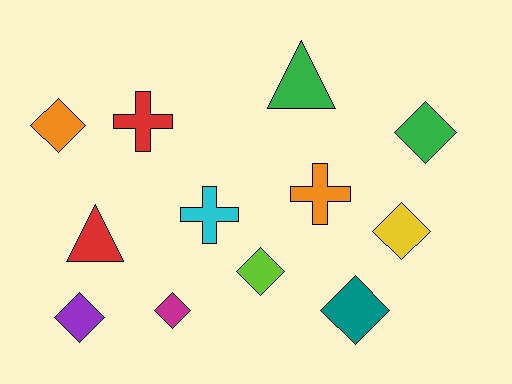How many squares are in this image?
There are no squares.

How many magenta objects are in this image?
There is 1 magenta object.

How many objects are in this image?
There are 12 objects.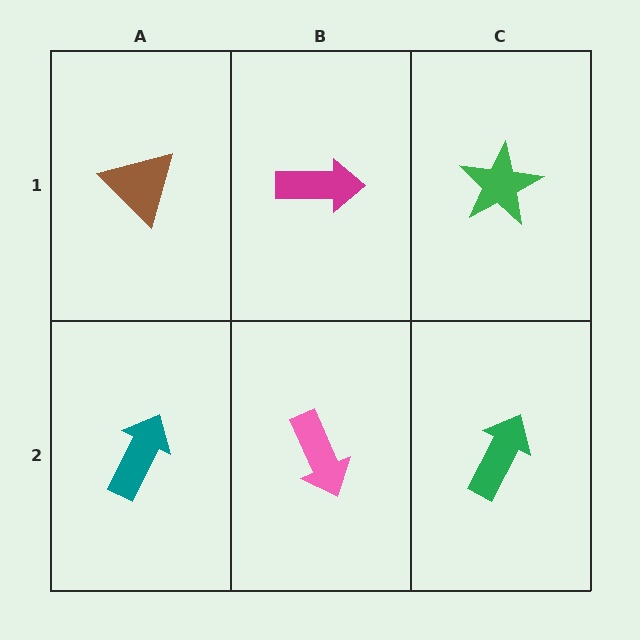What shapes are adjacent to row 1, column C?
A green arrow (row 2, column C), a magenta arrow (row 1, column B).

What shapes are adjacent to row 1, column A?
A teal arrow (row 2, column A), a magenta arrow (row 1, column B).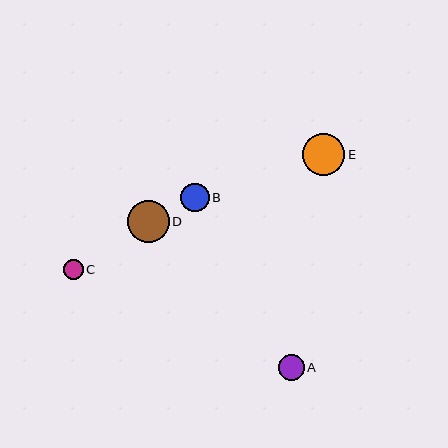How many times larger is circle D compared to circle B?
Circle D is approximately 1.5 times the size of circle B.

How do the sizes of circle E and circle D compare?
Circle E and circle D are approximately the same size.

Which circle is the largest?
Circle E is the largest with a size of approximately 42 pixels.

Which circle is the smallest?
Circle C is the smallest with a size of approximately 20 pixels.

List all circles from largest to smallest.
From largest to smallest: E, D, B, A, C.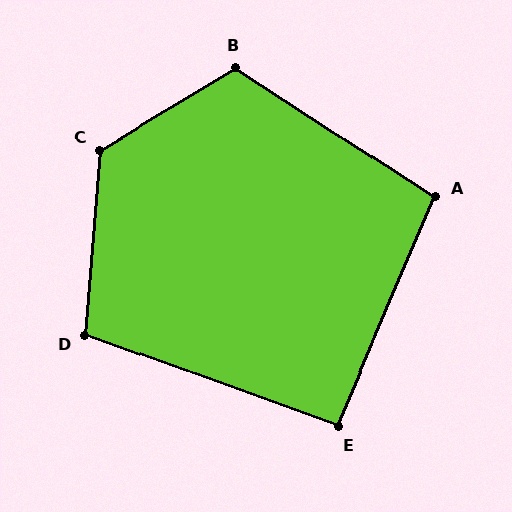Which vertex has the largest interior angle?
C, at approximately 126 degrees.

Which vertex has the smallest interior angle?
E, at approximately 93 degrees.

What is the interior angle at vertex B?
Approximately 116 degrees (obtuse).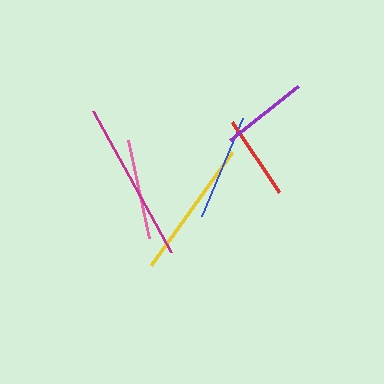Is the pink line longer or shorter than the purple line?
The pink line is longer than the purple line.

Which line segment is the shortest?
The red line is the shortest at approximately 84 pixels.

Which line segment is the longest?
The magenta line is the longest at approximately 161 pixels.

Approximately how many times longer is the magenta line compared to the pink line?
The magenta line is approximately 1.6 times the length of the pink line.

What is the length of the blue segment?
The blue segment is approximately 106 pixels long.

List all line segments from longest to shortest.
From longest to shortest: magenta, yellow, blue, pink, purple, red.